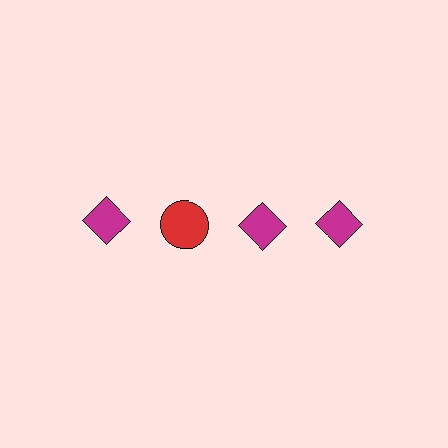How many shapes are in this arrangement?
There are 4 shapes arranged in a grid pattern.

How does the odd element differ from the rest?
It differs in both color (red instead of magenta) and shape (circle instead of diamond).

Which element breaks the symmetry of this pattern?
The red circle in the top row, second from left column breaks the symmetry. All other shapes are magenta diamonds.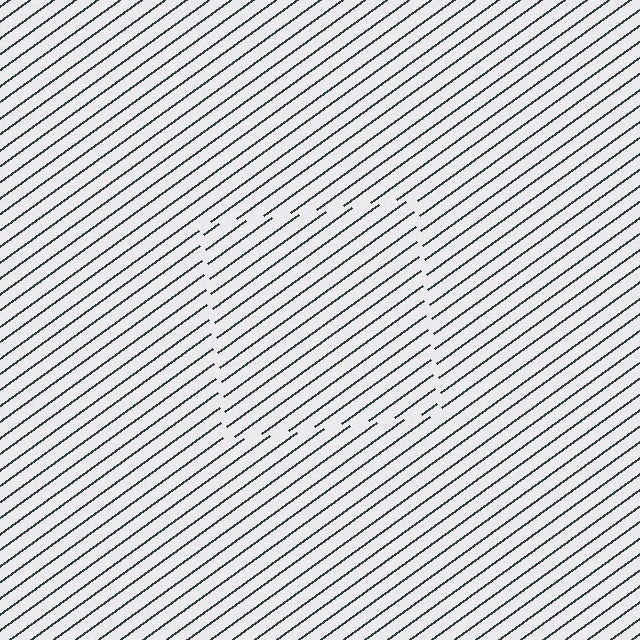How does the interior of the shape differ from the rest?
The interior of the shape contains the same grating, shifted by half a period — the contour is defined by the phase discontinuity where line-ends from the inner and outer gratings abut.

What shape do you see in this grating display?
An illusory square. The interior of the shape contains the same grating, shifted by half a period — the contour is defined by the phase discontinuity where line-ends from the inner and outer gratings abut.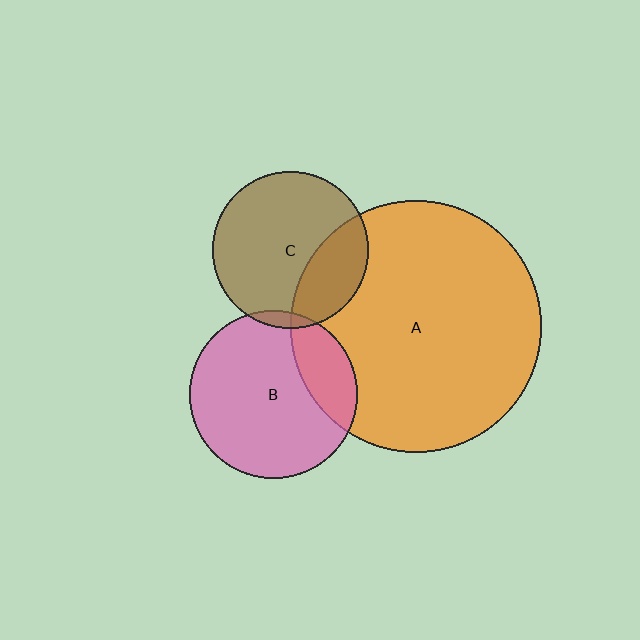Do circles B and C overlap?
Yes.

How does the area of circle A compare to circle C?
Approximately 2.6 times.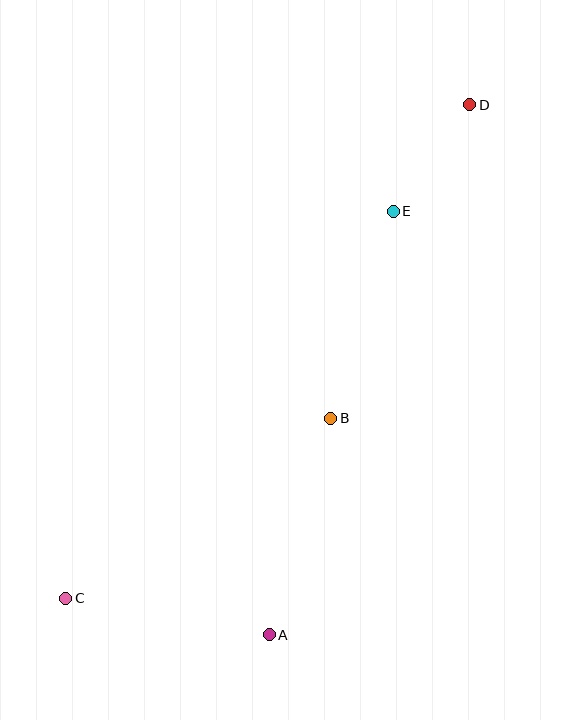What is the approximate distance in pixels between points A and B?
The distance between A and B is approximately 225 pixels.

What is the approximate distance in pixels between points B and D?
The distance between B and D is approximately 343 pixels.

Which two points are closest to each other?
Points D and E are closest to each other.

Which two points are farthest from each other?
Points C and D are farthest from each other.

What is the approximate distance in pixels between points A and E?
The distance between A and E is approximately 441 pixels.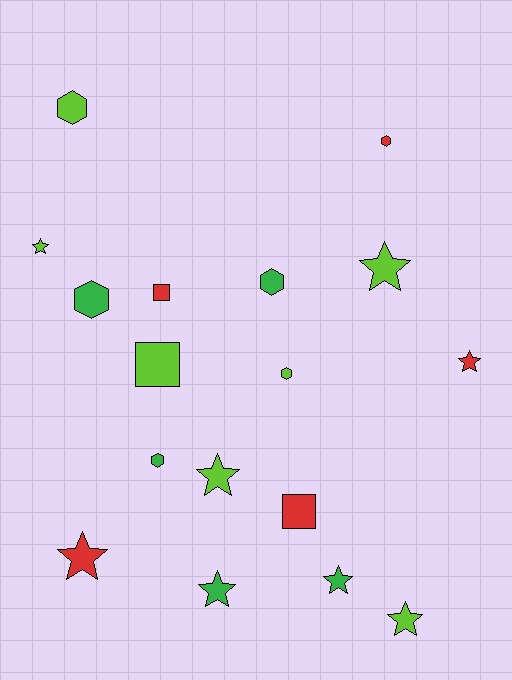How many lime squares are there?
There is 1 lime square.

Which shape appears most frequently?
Star, with 8 objects.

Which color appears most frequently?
Lime, with 7 objects.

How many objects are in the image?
There are 17 objects.